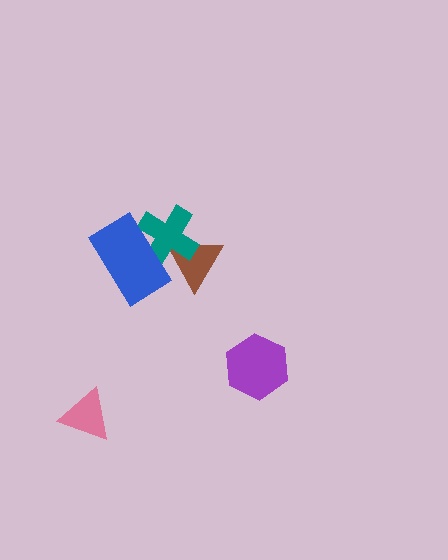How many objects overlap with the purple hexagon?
0 objects overlap with the purple hexagon.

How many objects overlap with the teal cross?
2 objects overlap with the teal cross.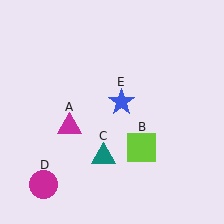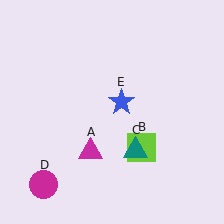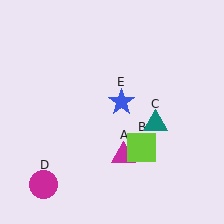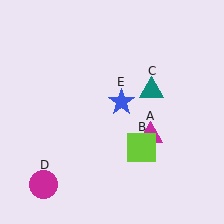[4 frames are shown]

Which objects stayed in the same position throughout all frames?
Lime square (object B) and magenta circle (object D) and blue star (object E) remained stationary.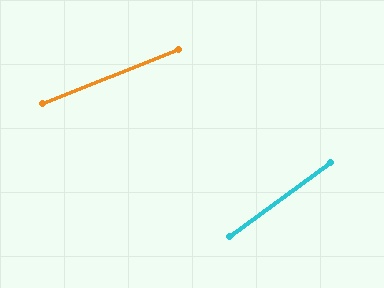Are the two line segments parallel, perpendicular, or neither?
Neither parallel nor perpendicular — they differ by about 15°.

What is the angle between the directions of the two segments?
Approximately 15 degrees.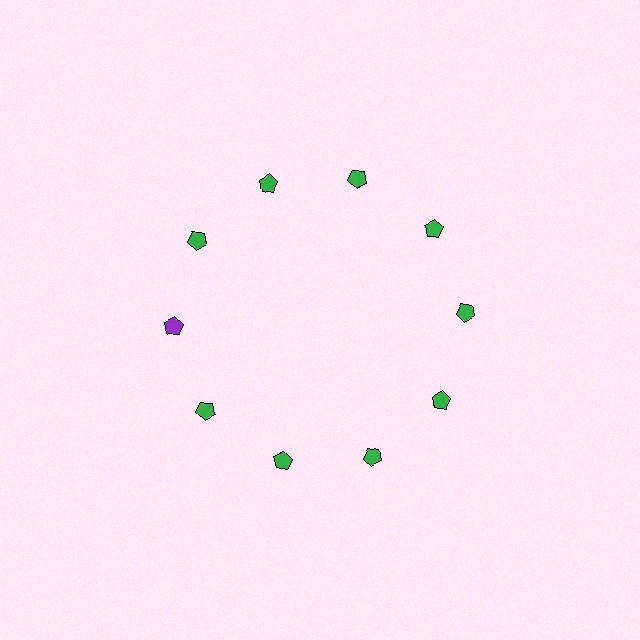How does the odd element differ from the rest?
It has a different color: purple instead of green.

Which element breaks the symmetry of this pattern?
The purple pentagon at roughly the 9 o'clock position breaks the symmetry. All other shapes are green pentagons.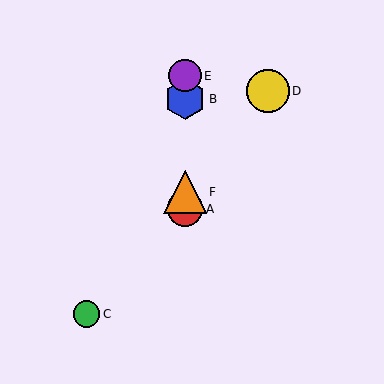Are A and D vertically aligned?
No, A is at x≈185 and D is at x≈268.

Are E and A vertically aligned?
Yes, both are at x≈185.